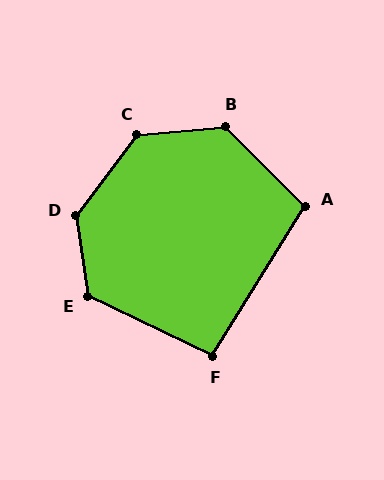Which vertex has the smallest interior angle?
F, at approximately 96 degrees.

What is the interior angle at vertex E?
Approximately 124 degrees (obtuse).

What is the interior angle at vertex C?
Approximately 133 degrees (obtuse).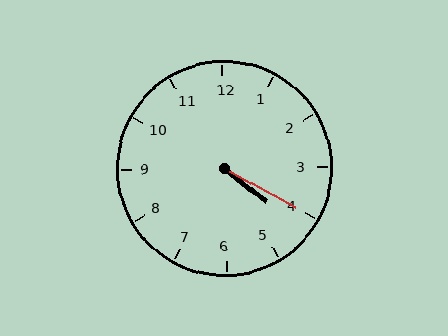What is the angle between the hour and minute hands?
Approximately 10 degrees.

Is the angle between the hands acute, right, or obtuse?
It is acute.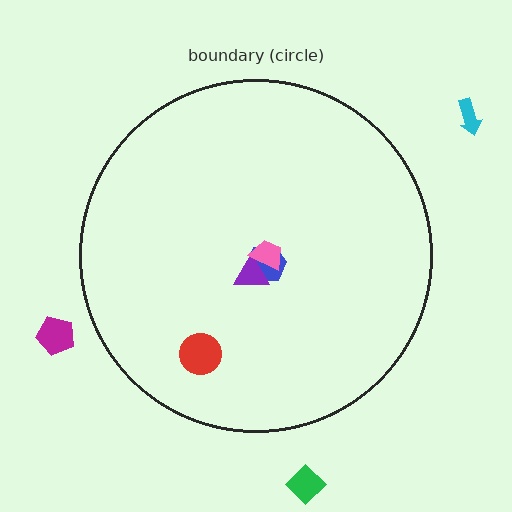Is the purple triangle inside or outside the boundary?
Inside.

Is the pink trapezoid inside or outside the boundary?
Inside.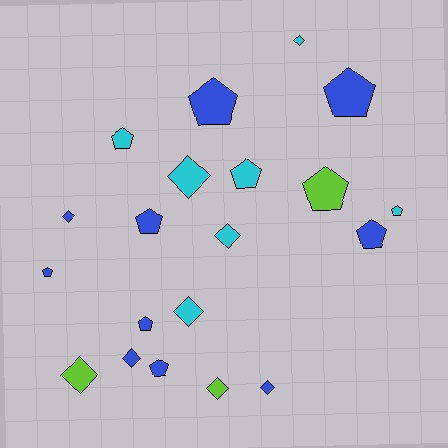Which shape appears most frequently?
Pentagon, with 11 objects.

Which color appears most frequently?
Blue, with 10 objects.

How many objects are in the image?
There are 20 objects.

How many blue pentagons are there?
There are 7 blue pentagons.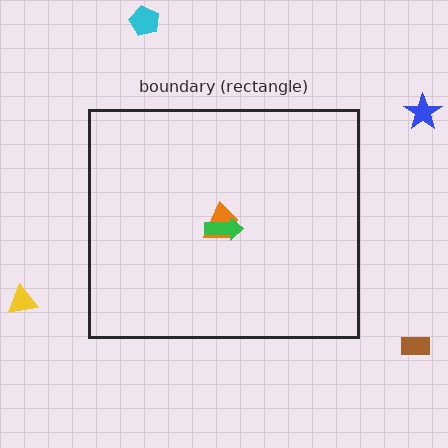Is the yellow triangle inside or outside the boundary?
Outside.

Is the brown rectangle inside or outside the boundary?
Outside.